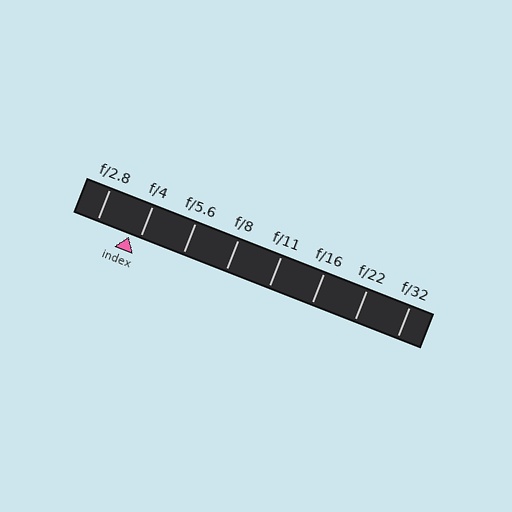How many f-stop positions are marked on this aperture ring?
There are 8 f-stop positions marked.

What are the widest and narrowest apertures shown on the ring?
The widest aperture shown is f/2.8 and the narrowest is f/32.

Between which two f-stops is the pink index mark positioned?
The index mark is between f/2.8 and f/4.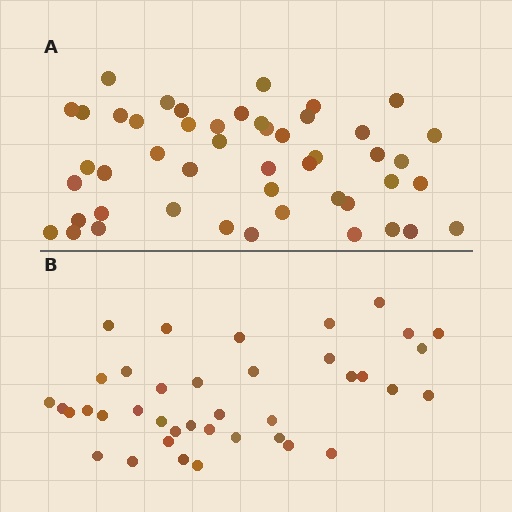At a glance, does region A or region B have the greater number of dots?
Region A (the top region) has more dots.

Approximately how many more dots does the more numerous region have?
Region A has roughly 8 or so more dots than region B.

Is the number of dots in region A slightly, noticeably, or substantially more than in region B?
Region A has only slightly more — the two regions are fairly close. The ratio is roughly 1.2 to 1.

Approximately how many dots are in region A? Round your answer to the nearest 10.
About 50 dots. (The exact count is 48, which rounds to 50.)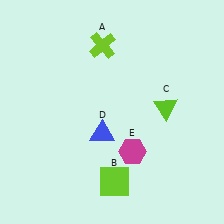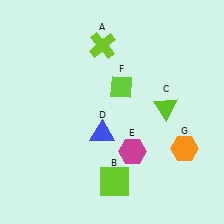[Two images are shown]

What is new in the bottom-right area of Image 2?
An orange hexagon (G) was added in the bottom-right area of Image 2.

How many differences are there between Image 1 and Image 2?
There are 2 differences between the two images.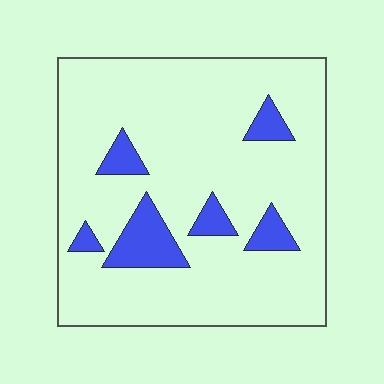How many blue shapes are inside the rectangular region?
6.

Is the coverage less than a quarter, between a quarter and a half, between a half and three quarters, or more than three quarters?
Less than a quarter.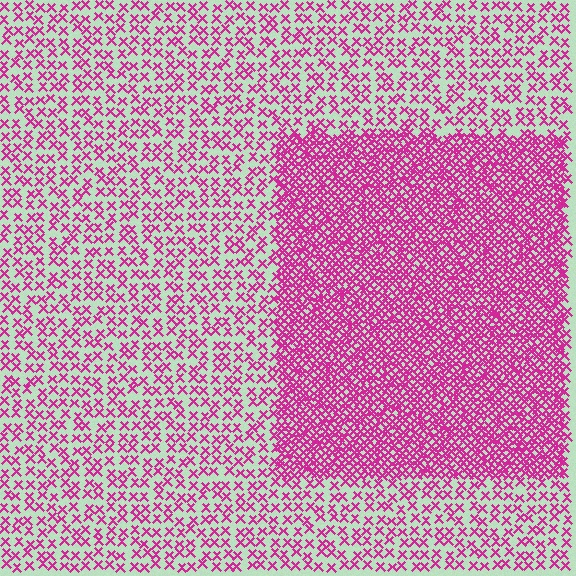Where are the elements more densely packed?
The elements are more densely packed inside the rectangle boundary.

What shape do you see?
I see a rectangle.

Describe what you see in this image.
The image contains small magenta elements arranged at two different densities. A rectangle-shaped region is visible where the elements are more densely packed than the surrounding area.